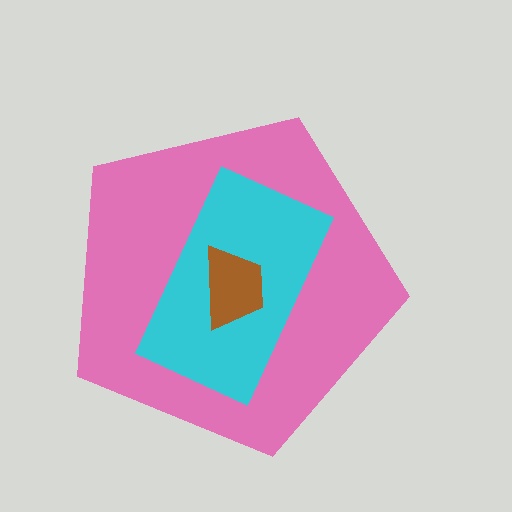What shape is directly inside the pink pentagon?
The cyan rectangle.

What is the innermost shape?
The brown trapezoid.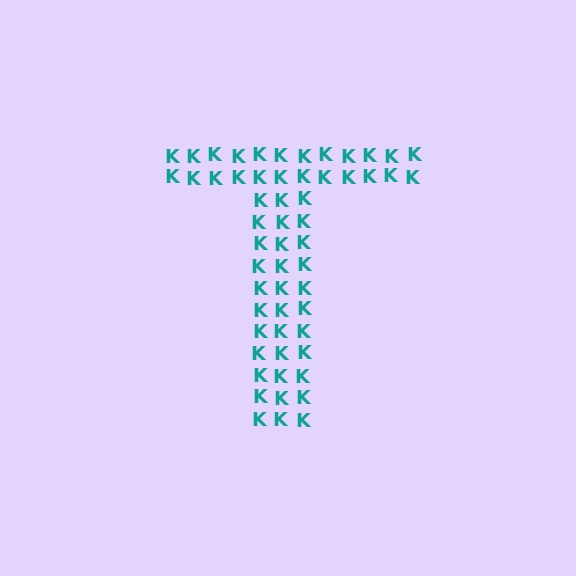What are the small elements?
The small elements are letter K's.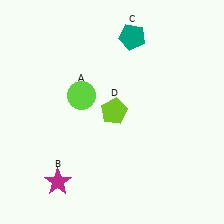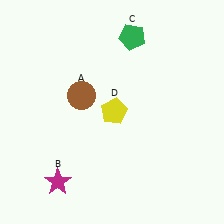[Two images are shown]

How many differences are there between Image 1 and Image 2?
There are 3 differences between the two images.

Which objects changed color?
A changed from lime to brown. C changed from teal to green. D changed from lime to yellow.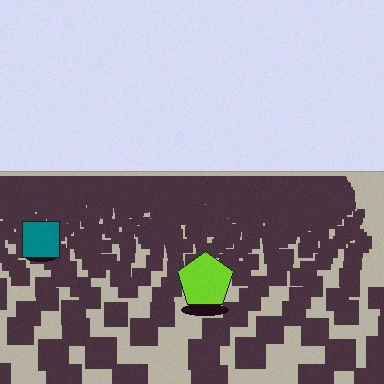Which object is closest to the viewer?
The lime pentagon is closest. The texture marks near it are larger and more spread out.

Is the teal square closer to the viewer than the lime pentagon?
No. The lime pentagon is closer — you can tell from the texture gradient: the ground texture is coarser near it.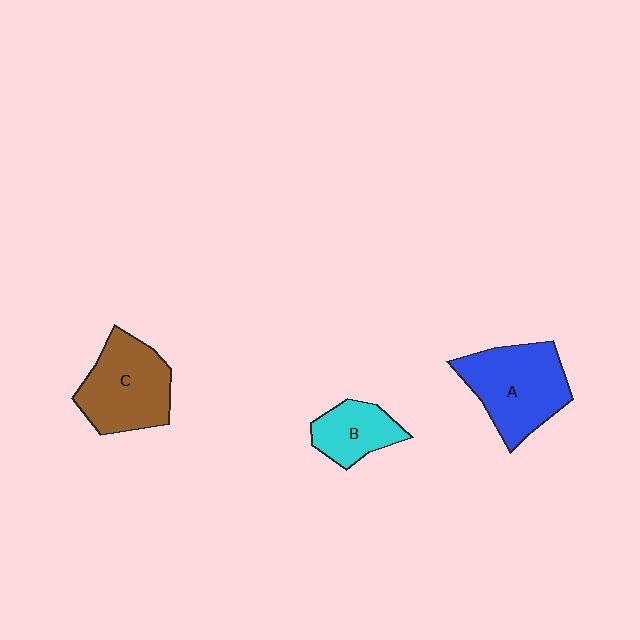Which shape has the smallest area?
Shape B (cyan).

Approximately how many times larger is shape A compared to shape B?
Approximately 1.8 times.